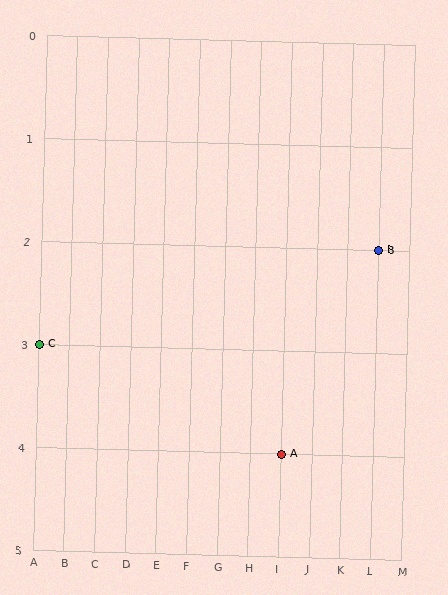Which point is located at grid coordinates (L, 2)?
Point B is at (L, 2).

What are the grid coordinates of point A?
Point A is at grid coordinates (I, 4).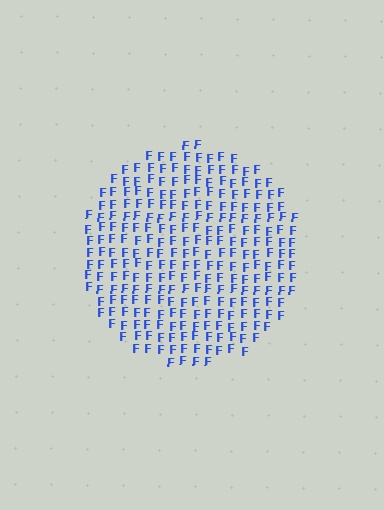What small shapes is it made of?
It is made of small letter F's.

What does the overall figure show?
The overall figure shows a circle.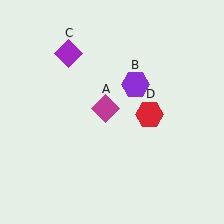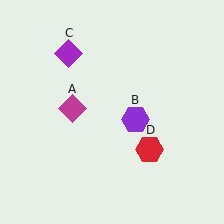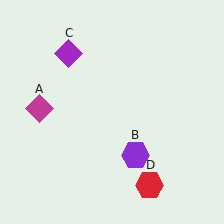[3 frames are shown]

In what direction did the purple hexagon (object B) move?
The purple hexagon (object B) moved down.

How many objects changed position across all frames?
3 objects changed position: magenta diamond (object A), purple hexagon (object B), red hexagon (object D).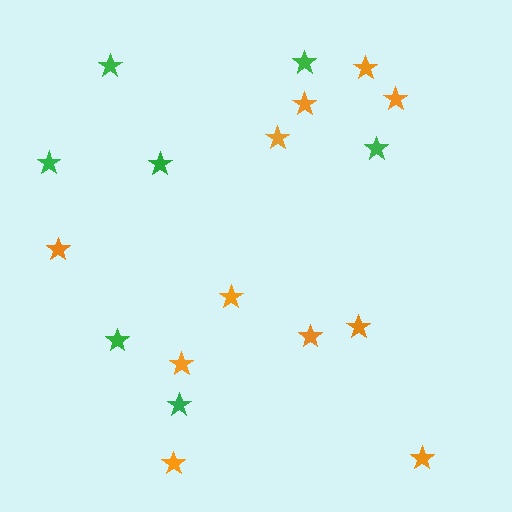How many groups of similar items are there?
There are 2 groups: one group of green stars (7) and one group of orange stars (11).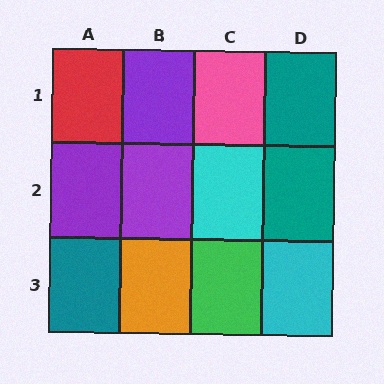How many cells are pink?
1 cell is pink.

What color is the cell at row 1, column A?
Red.